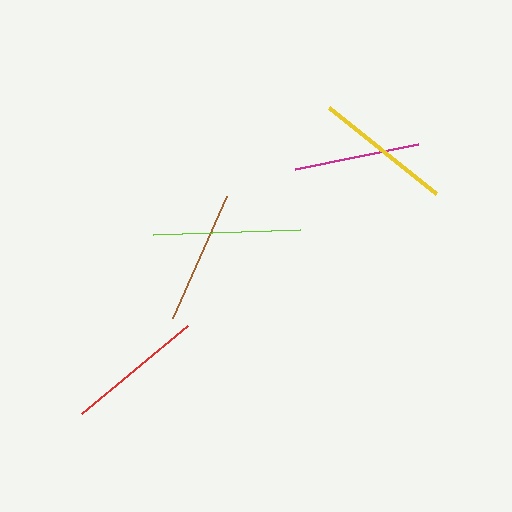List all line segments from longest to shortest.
From longest to shortest: lime, red, yellow, brown, magenta.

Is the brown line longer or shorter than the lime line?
The lime line is longer than the brown line.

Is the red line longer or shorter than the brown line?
The red line is longer than the brown line.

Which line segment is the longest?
The lime line is the longest at approximately 147 pixels.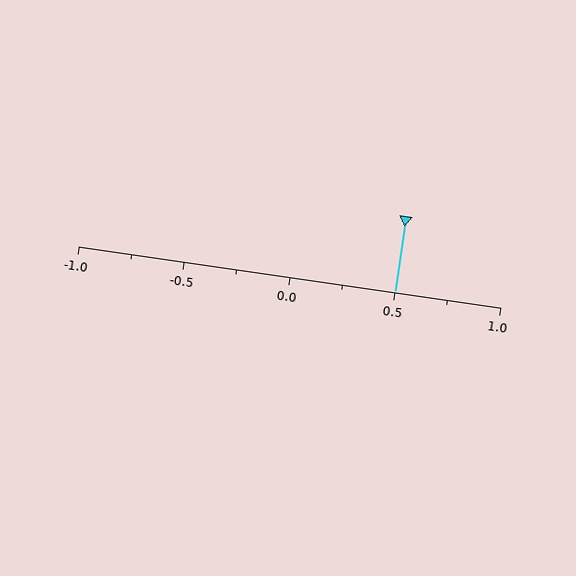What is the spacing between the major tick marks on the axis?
The major ticks are spaced 0.5 apart.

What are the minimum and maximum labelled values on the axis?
The axis runs from -1.0 to 1.0.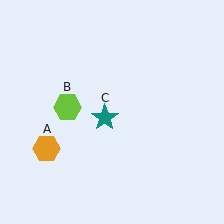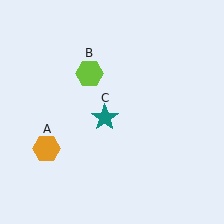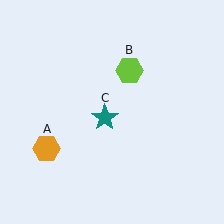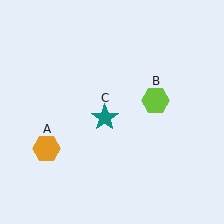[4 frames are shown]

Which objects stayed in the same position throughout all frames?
Orange hexagon (object A) and teal star (object C) remained stationary.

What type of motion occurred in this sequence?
The lime hexagon (object B) rotated clockwise around the center of the scene.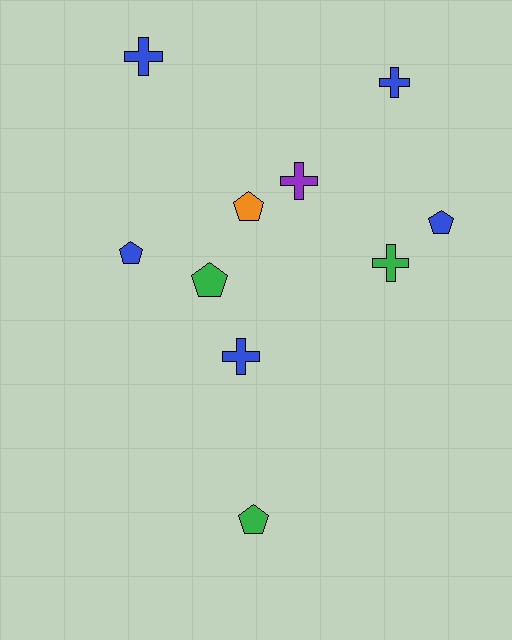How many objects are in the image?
There are 10 objects.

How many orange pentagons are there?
There is 1 orange pentagon.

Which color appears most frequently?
Blue, with 5 objects.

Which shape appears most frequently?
Pentagon, with 5 objects.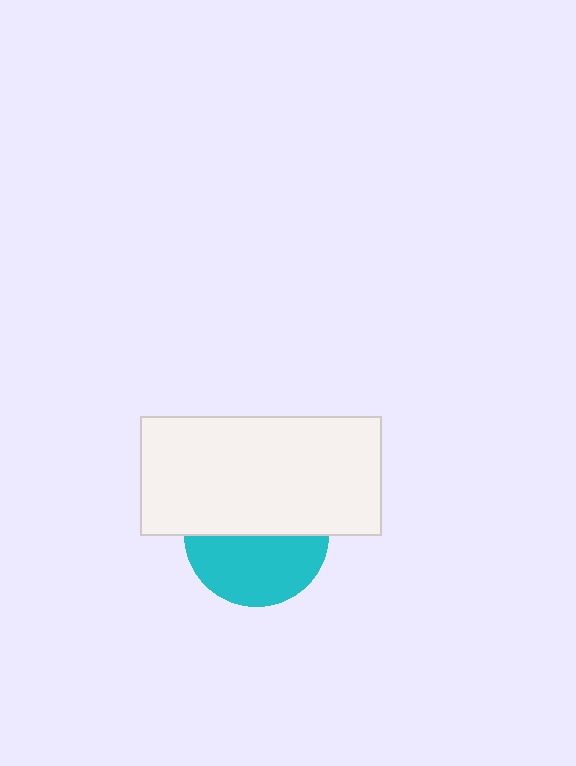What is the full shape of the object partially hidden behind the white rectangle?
The partially hidden object is a cyan circle.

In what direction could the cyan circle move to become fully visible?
The cyan circle could move down. That would shift it out from behind the white rectangle entirely.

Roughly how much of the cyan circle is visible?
About half of it is visible (roughly 49%).